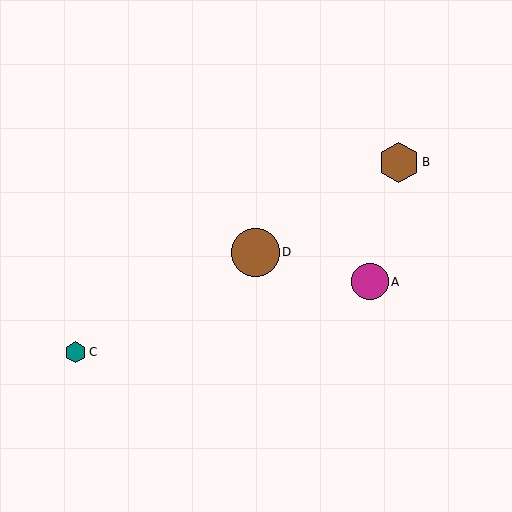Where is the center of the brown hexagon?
The center of the brown hexagon is at (399, 162).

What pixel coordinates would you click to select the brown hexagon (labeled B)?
Click at (399, 162) to select the brown hexagon B.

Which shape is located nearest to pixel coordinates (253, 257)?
The brown circle (labeled D) at (255, 252) is nearest to that location.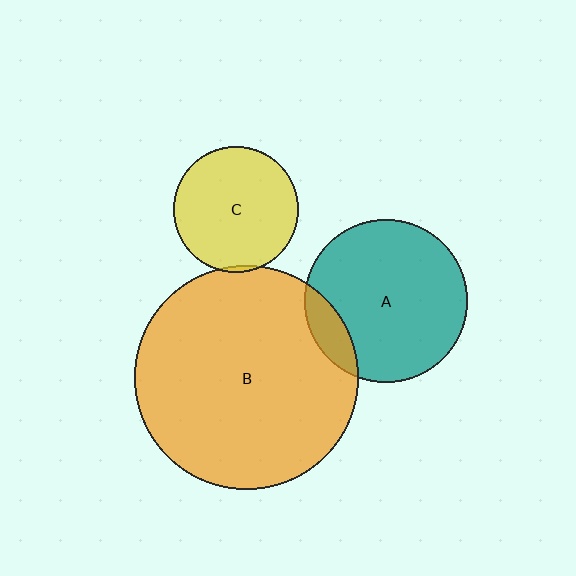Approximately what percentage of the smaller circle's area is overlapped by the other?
Approximately 5%.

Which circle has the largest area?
Circle B (orange).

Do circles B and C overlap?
Yes.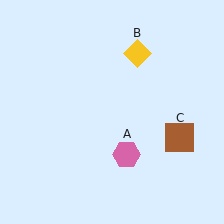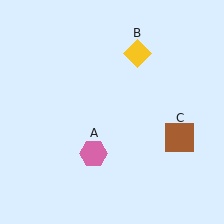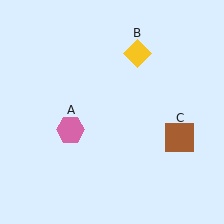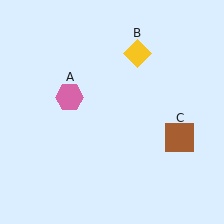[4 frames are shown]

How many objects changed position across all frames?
1 object changed position: pink hexagon (object A).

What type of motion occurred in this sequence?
The pink hexagon (object A) rotated clockwise around the center of the scene.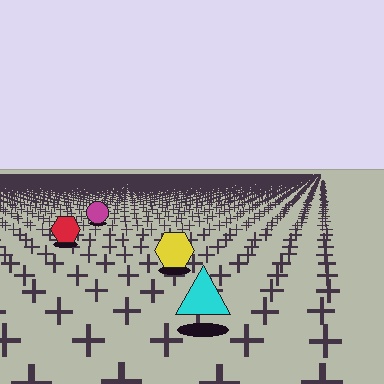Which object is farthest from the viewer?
The magenta circle is farthest from the viewer. It appears smaller and the ground texture around it is denser.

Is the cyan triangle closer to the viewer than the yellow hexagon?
Yes. The cyan triangle is closer — you can tell from the texture gradient: the ground texture is coarser near it.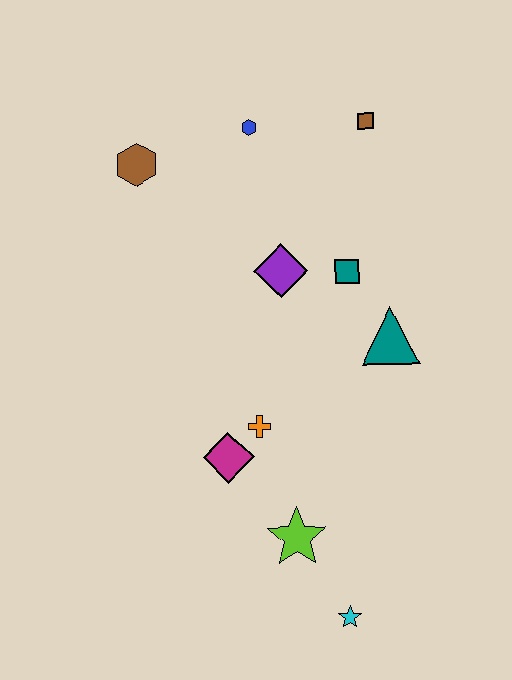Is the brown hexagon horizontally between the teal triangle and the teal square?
No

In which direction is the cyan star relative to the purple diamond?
The cyan star is below the purple diamond.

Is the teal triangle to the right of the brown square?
Yes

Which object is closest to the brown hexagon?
The blue hexagon is closest to the brown hexagon.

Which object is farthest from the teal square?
The cyan star is farthest from the teal square.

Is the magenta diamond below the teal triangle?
Yes